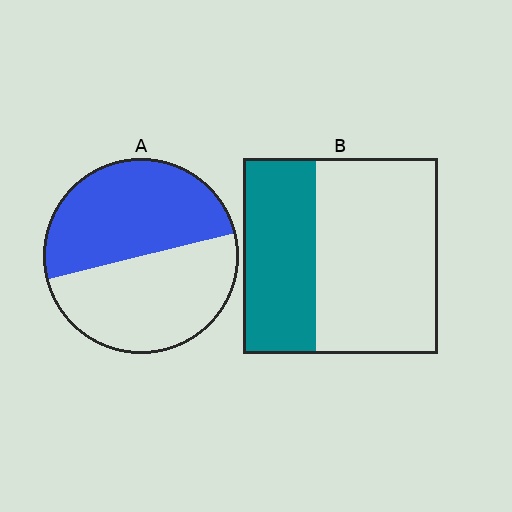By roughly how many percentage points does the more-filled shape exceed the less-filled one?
By roughly 15 percentage points (A over B).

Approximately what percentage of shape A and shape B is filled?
A is approximately 50% and B is approximately 35%.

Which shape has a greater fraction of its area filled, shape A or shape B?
Shape A.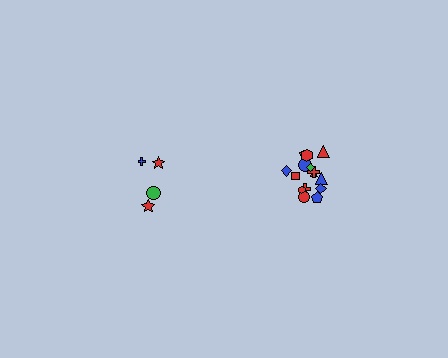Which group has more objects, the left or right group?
The right group.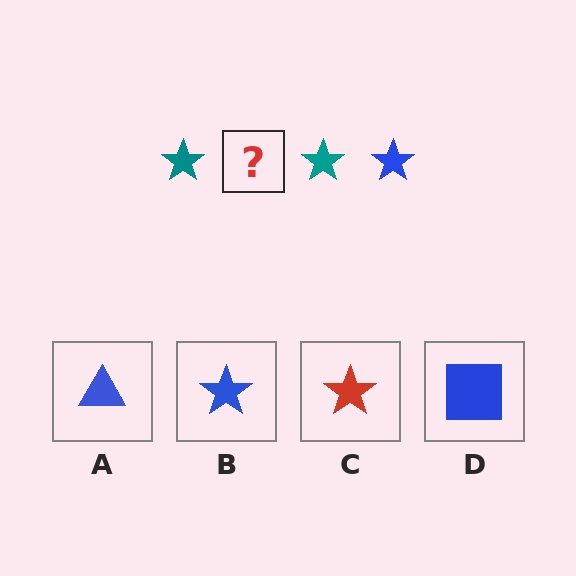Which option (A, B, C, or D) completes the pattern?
B.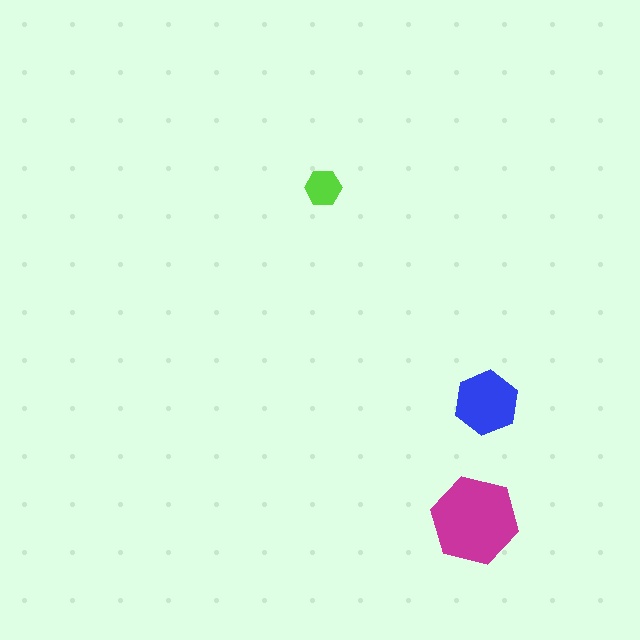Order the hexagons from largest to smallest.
the magenta one, the blue one, the lime one.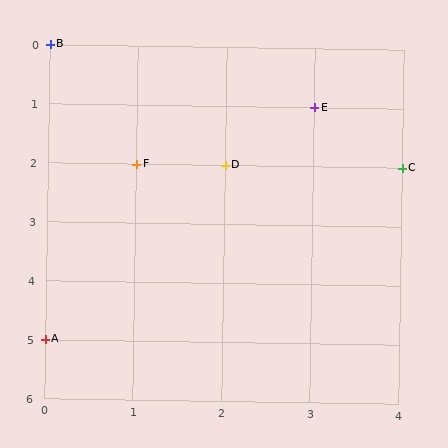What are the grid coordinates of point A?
Point A is at grid coordinates (0, 5).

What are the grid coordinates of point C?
Point C is at grid coordinates (4, 2).